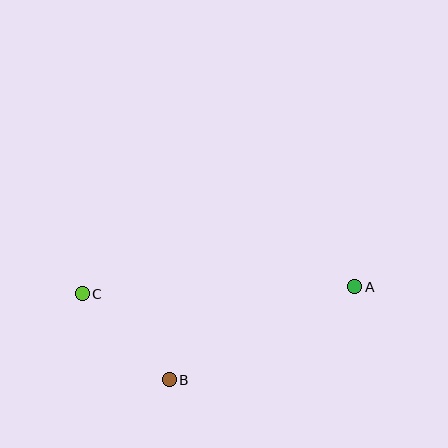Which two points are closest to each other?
Points B and C are closest to each other.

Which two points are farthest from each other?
Points A and C are farthest from each other.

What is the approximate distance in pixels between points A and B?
The distance between A and B is approximately 207 pixels.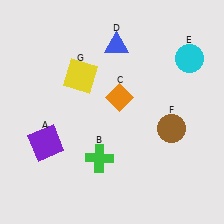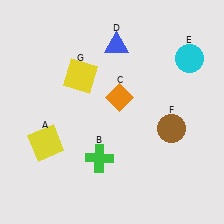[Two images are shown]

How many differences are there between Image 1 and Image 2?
There is 1 difference between the two images.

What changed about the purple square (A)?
In Image 1, A is purple. In Image 2, it changed to yellow.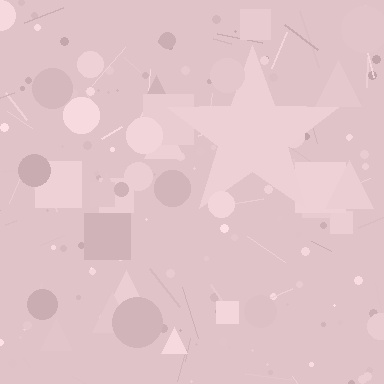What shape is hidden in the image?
A star is hidden in the image.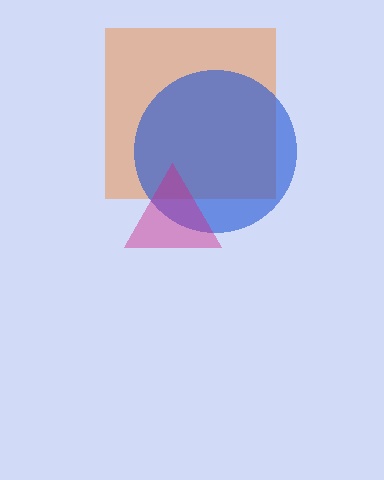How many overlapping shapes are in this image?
There are 3 overlapping shapes in the image.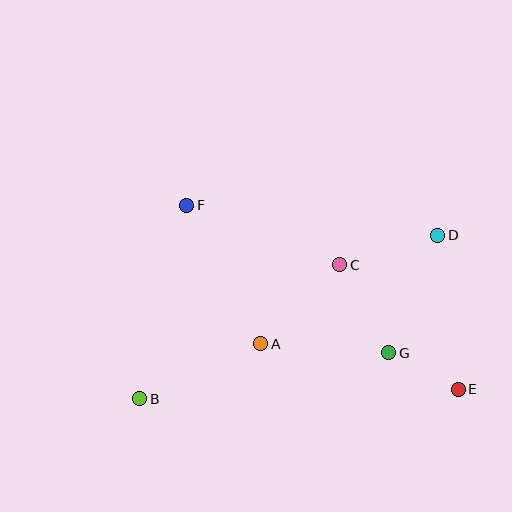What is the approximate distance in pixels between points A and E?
The distance between A and E is approximately 203 pixels.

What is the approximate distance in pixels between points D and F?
The distance between D and F is approximately 253 pixels.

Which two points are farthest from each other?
Points B and D are farthest from each other.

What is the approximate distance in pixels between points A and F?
The distance between A and F is approximately 157 pixels.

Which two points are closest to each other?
Points E and G are closest to each other.